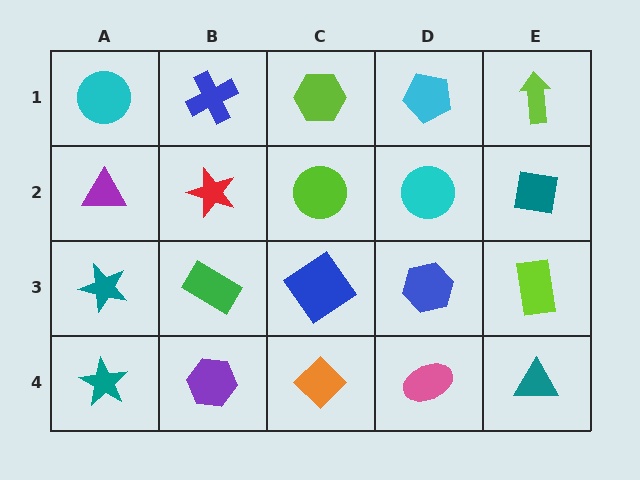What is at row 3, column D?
A blue hexagon.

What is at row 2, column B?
A red star.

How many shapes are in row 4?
5 shapes.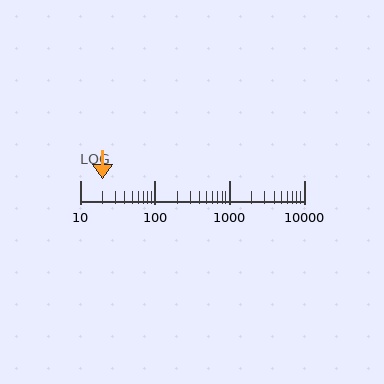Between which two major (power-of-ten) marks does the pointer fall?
The pointer is between 10 and 100.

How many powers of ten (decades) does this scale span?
The scale spans 3 decades, from 10 to 10000.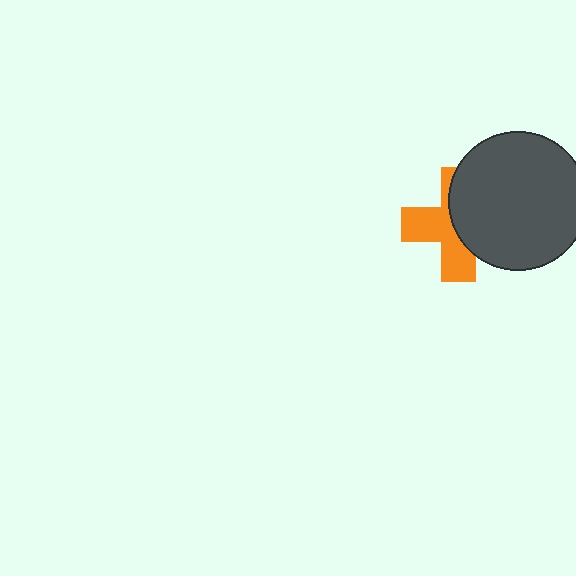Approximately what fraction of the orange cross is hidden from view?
Roughly 49% of the orange cross is hidden behind the dark gray circle.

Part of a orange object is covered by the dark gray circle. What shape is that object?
It is a cross.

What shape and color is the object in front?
The object in front is a dark gray circle.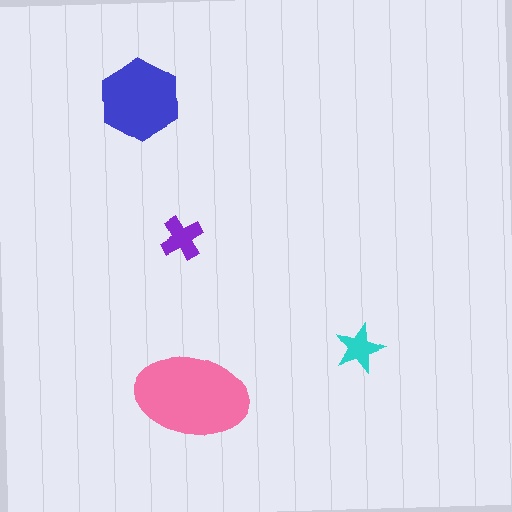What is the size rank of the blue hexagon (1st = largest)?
2nd.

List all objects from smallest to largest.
The cyan star, the purple cross, the blue hexagon, the pink ellipse.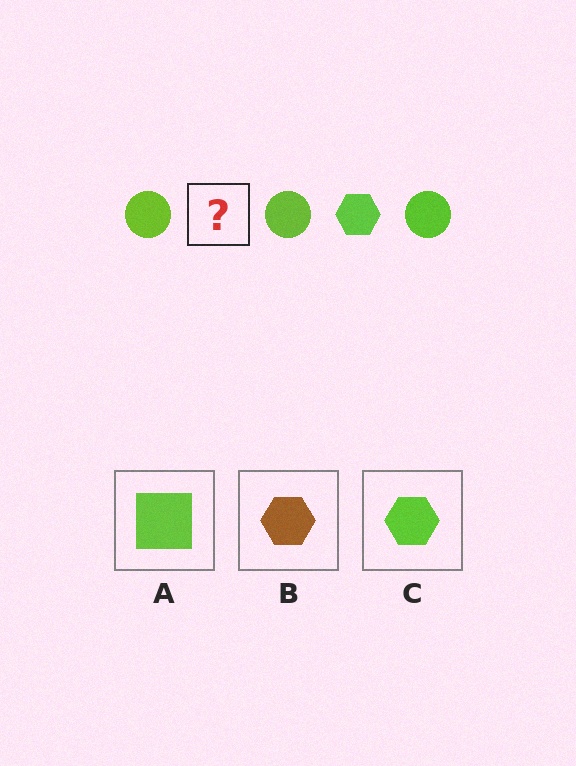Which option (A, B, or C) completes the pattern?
C.